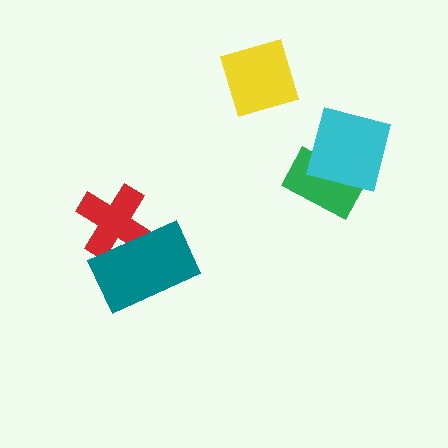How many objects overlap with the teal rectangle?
1 object overlaps with the teal rectangle.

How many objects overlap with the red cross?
1 object overlaps with the red cross.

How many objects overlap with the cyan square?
1 object overlaps with the cyan square.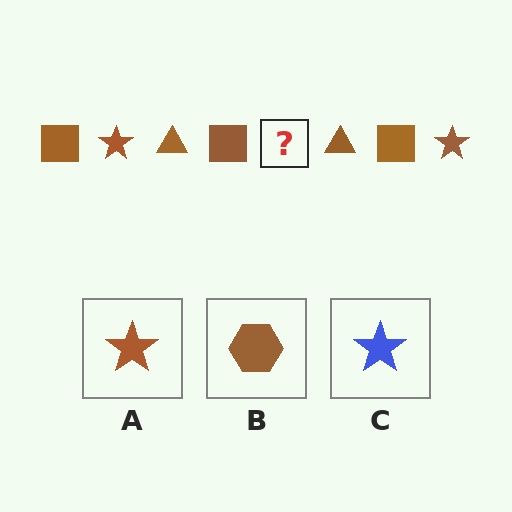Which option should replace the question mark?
Option A.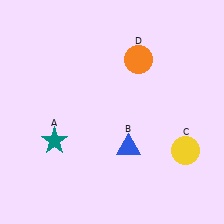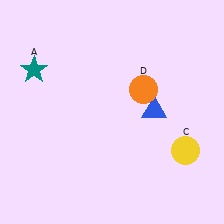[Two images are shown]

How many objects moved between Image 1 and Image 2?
3 objects moved between the two images.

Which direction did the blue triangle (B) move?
The blue triangle (B) moved up.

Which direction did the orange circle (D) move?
The orange circle (D) moved down.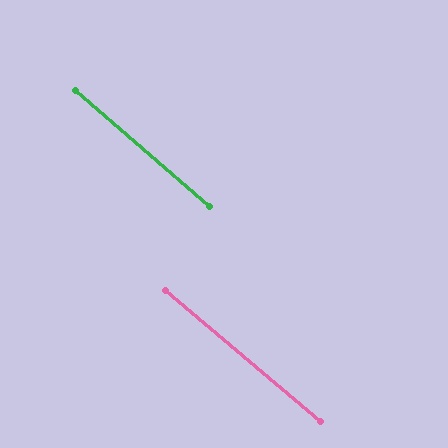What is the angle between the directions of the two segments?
Approximately 1 degree.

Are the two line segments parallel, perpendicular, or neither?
Parallel — their directions differ by only 0.8°.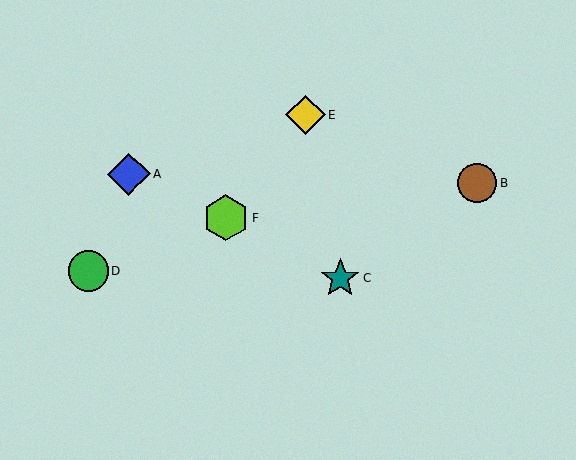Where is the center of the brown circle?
The center of the brown circle is at (477, 183).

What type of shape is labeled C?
Shape C is a teal star.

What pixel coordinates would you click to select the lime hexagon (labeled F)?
Click at (226, 218) to select the lime hexagon F.